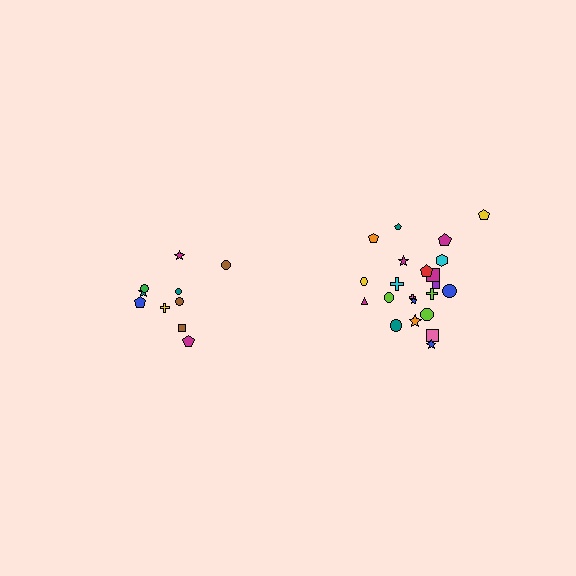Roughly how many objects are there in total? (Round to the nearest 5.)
Roughly 30 objects in total.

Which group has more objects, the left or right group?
The right group.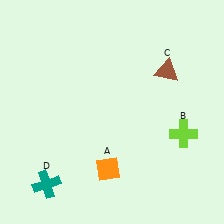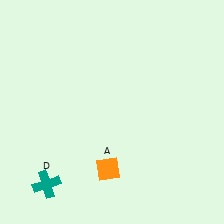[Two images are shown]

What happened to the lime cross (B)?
The lime cross (B) was removed in Image 2. It was in the bottom-right area of Image 1.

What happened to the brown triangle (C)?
The brown triangle (C) was removed in Image 2. It was in the top-right area of Image 1.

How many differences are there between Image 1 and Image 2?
There are 2 differences between the two images.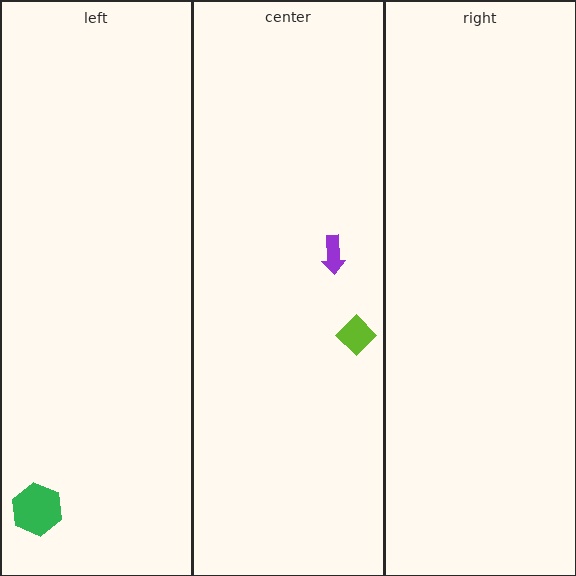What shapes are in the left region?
The green hexagon.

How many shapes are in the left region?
1.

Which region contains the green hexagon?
The left region.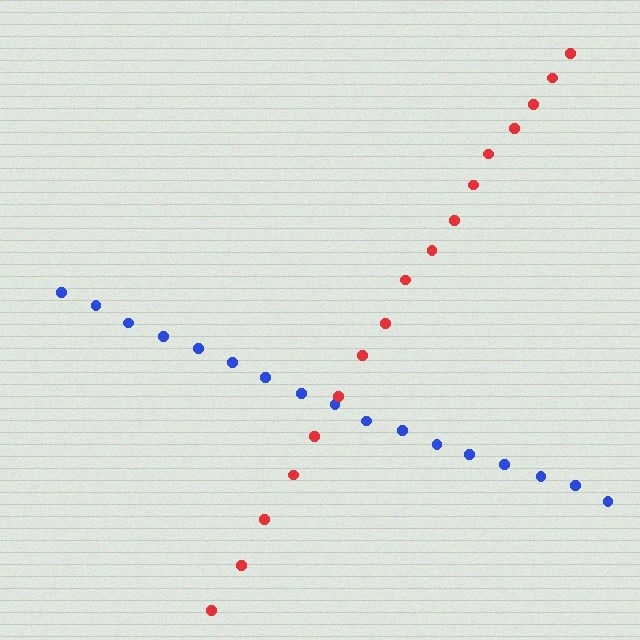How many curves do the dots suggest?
There are 2 distinct paths.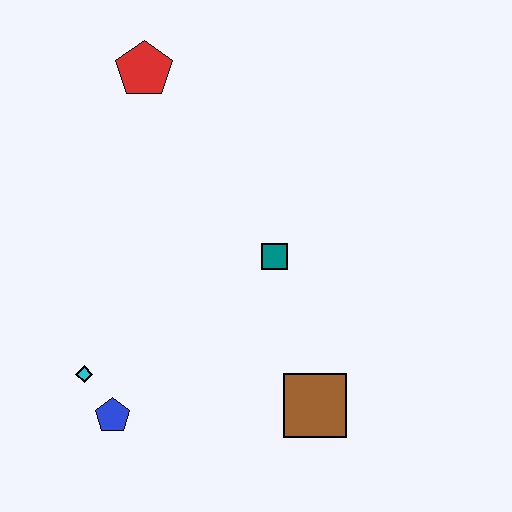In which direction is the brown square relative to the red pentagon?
The brown square is below the red pentagon.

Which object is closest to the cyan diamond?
The blue pentagon is closest to the cyan diamond.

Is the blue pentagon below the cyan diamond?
Yes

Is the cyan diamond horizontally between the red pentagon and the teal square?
No